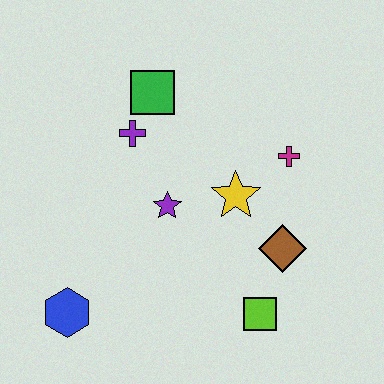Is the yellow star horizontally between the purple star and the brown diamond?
Yes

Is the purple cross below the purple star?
No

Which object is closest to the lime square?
The brown diamond is closest to the lime square.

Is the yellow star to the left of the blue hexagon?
No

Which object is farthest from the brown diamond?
The blue hexagon is farthest from the brown diamond.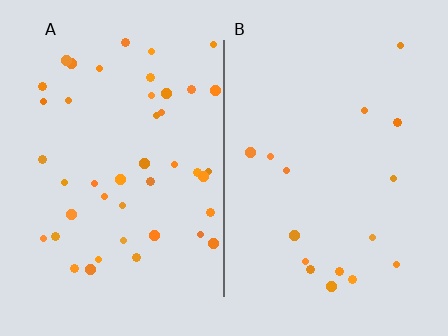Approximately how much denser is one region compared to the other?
Approximately 2.7× — region A over region B.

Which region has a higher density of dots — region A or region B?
A (the left).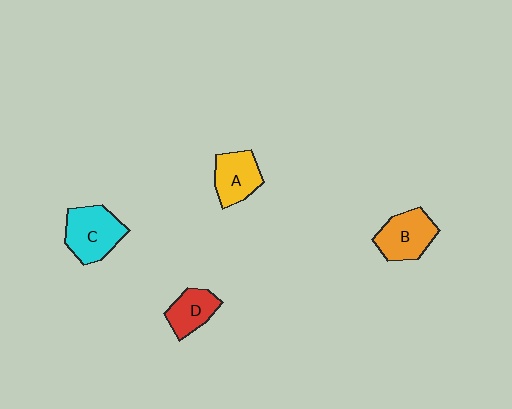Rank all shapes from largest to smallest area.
From largest to smallest: C (cyan), B (orange), A (yellow), D (red).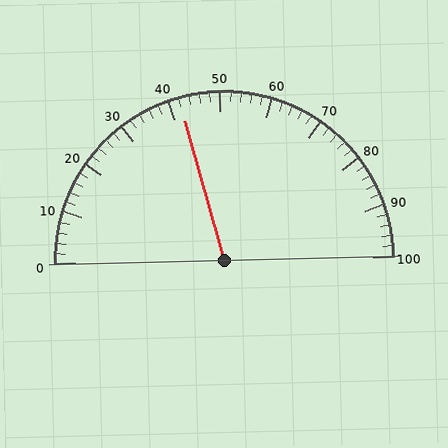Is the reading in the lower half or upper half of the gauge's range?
The reading is in the lower half of the range (0 to 100).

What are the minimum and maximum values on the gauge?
The gauge ranges from 0 to 100.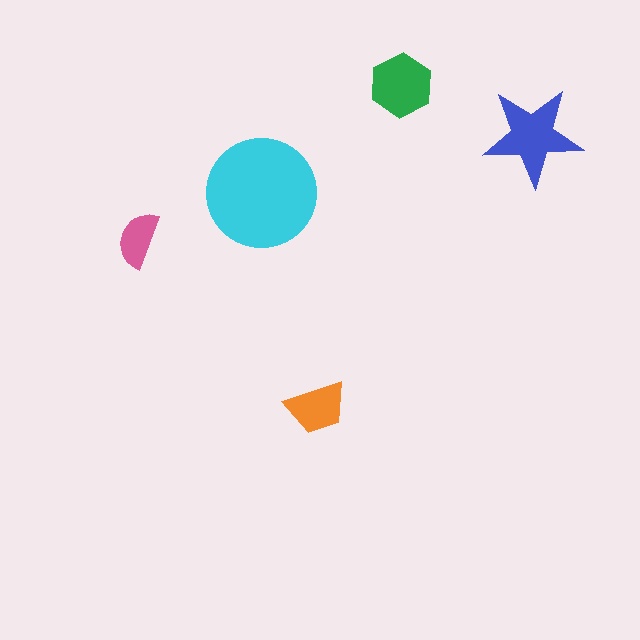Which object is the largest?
The cyan circle.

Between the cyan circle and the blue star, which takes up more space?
The cyan circle.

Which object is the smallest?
The pink semicircle.